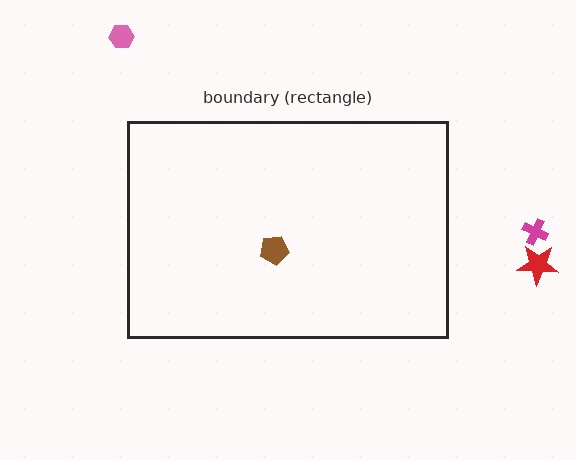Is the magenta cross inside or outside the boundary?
Outside.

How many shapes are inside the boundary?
1 inside, 3 outside.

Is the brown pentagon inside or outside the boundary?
Inside.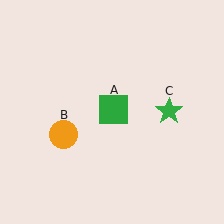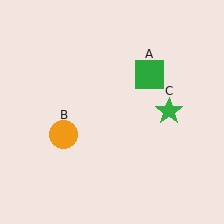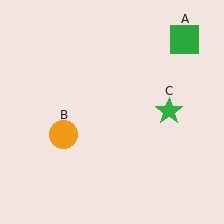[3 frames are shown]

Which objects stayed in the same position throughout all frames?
Orange circle (object B) and green star (object C) remained stationary.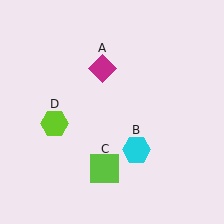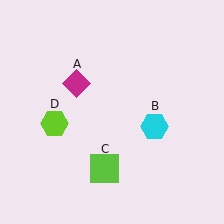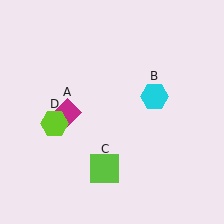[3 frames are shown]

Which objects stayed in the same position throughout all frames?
Lime square (object C) and lime hexagon (object D) remained stationary.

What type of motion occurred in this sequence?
The magenta diamond (object A), cyan hexagon (object B) rotated counterclockwise around the center of the scene.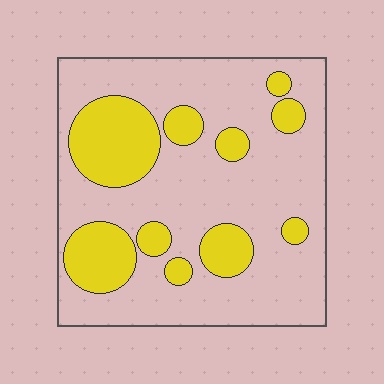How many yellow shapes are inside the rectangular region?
10.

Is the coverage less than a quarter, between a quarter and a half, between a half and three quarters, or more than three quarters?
Between a quarter and a half.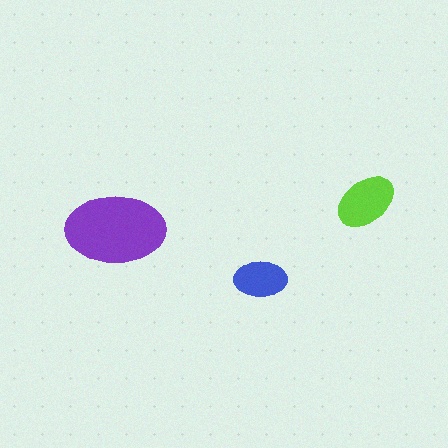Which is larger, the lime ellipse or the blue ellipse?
The lime one.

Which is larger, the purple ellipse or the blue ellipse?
The purple one.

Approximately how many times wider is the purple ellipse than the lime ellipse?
About 1.5 times wider.